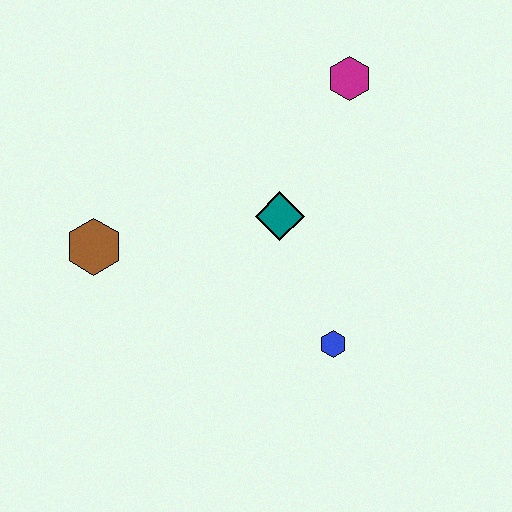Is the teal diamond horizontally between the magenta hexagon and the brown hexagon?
Yes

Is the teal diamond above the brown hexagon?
Yes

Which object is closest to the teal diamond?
The blue hexagon is closest to the teal diamond.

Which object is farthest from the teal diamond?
The brown hexagon is farthest from the teal diamond.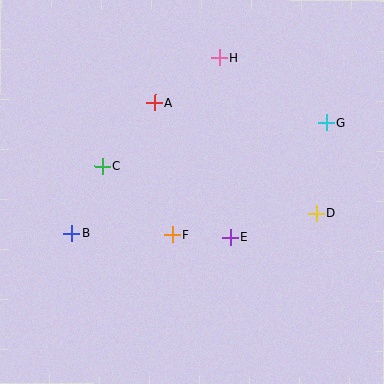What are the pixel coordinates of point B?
Point B is at (72, 234).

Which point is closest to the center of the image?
Point F at (172, 235) is closest to the center.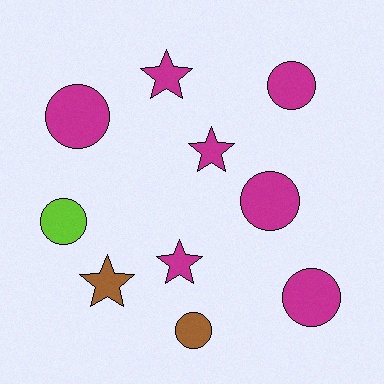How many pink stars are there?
There are no pink stars.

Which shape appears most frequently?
Circle, with 6 objects.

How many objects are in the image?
There are 10 objects.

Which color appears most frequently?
Magenta, with 7 objects.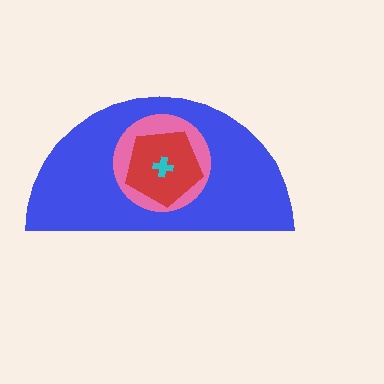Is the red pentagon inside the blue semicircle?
Yes.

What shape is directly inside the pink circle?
The red pentagon.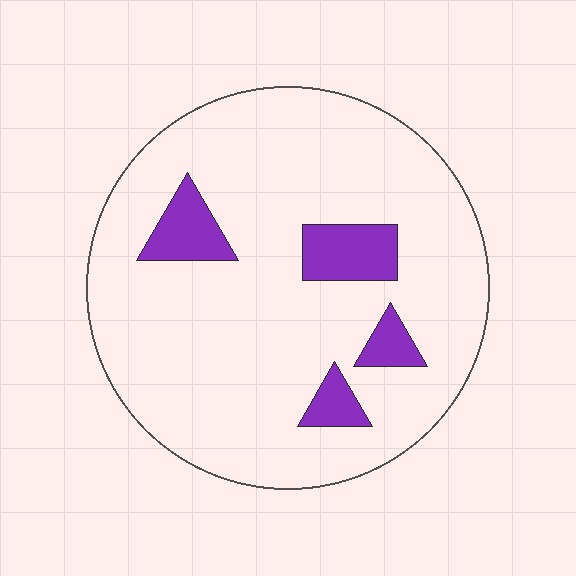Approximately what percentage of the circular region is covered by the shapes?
Approximately 10%.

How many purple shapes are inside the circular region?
4.